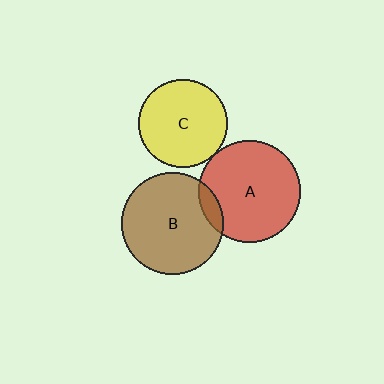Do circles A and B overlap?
Yes.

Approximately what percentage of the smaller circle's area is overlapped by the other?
Approximately 10%.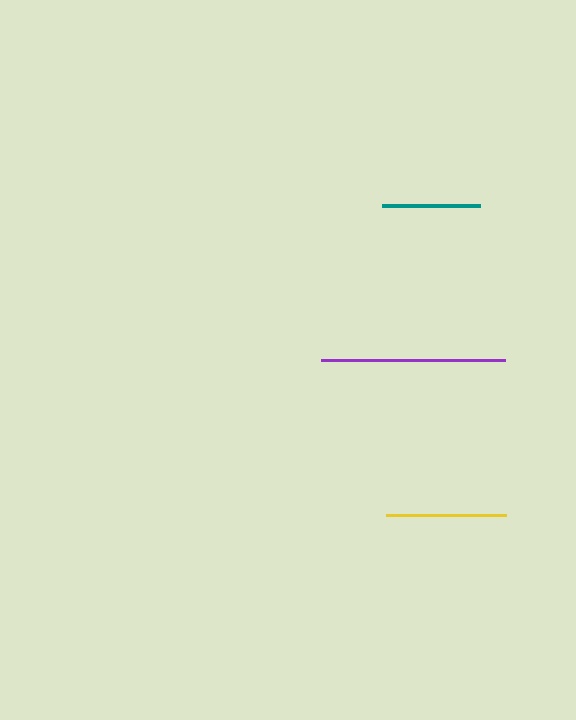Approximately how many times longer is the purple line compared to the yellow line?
The purple line is approximately 1.5 times the length of the yellow line.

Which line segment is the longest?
The purple line is the longest at approximately 184 pixels.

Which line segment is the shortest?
The teal line is the shortest at approximately 97 pixels.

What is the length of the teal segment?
The teal segment is approximately 97 pixels long.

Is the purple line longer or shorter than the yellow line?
The purple line is longer than the yellow line.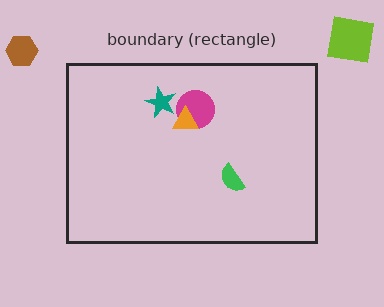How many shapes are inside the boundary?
4 inside, 2 outside.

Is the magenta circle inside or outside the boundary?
Inside.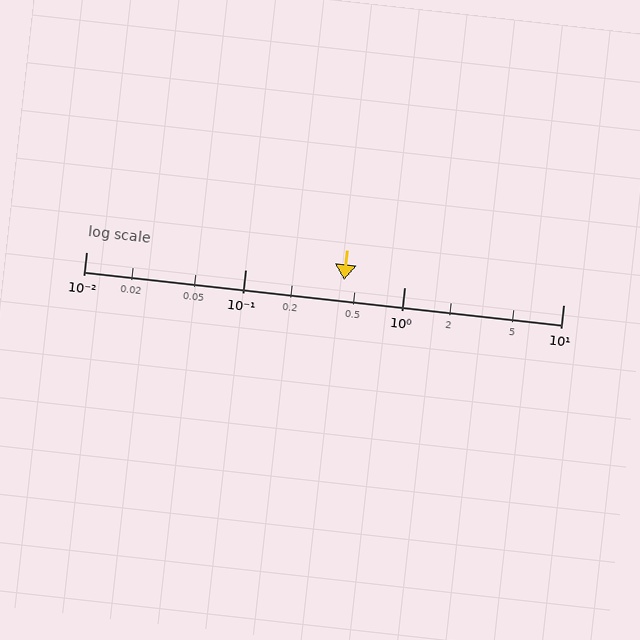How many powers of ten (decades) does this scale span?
The scale spans 3 decades, from 0.01 to 10.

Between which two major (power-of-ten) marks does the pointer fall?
The pointer is between 0.1 and 1.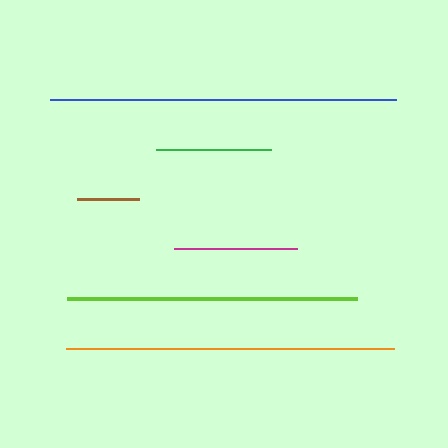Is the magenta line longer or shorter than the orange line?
The orange line is longer than the magenta line.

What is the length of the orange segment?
The orange segment is approximately 328 pixels long.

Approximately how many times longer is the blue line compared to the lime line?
The blue line is approximately 1.2 times the length of the lime line.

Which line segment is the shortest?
The brown line is the shortest at approximately 62 pixels.